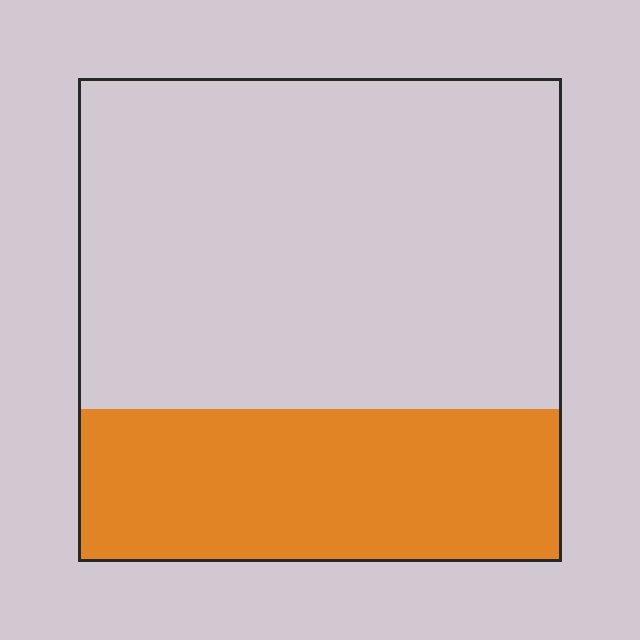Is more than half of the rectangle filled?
No.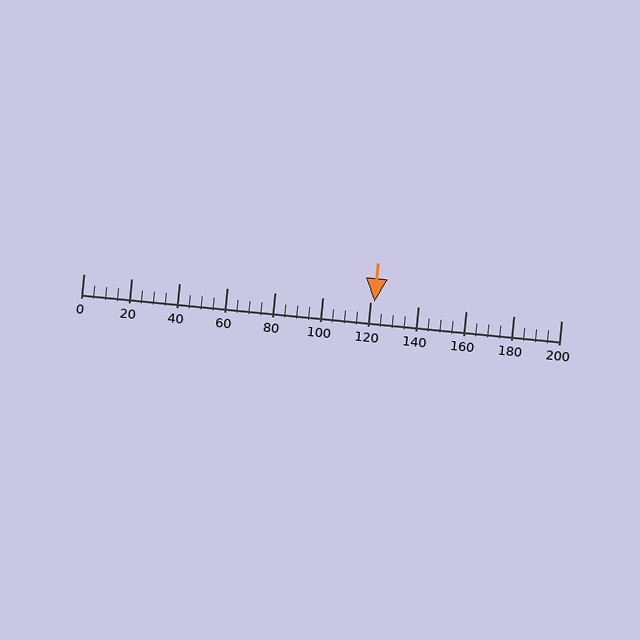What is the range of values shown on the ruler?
The ruler shows values from 0 to 200.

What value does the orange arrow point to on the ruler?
The orange arrow points to approximately 122.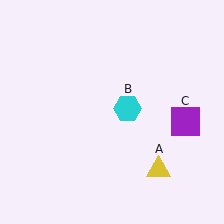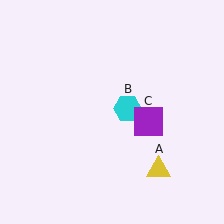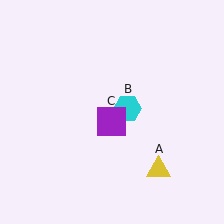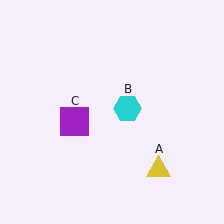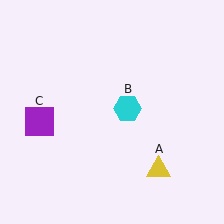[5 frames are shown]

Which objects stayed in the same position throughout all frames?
Yellow triangle (object A) and cyan hexagon (object B) remained stationary.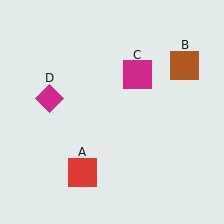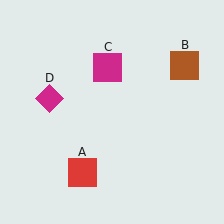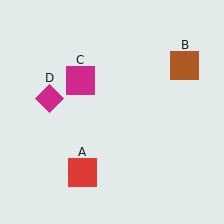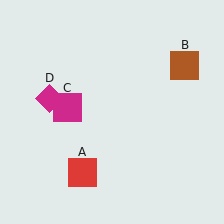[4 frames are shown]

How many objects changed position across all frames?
1 object changed position: magenta square (object C).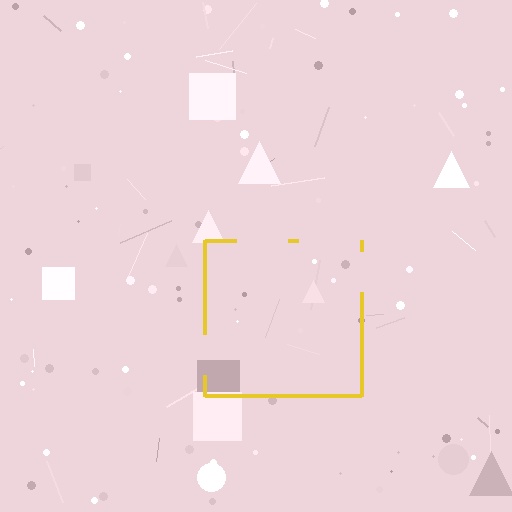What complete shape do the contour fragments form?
The contour fragments form a square.